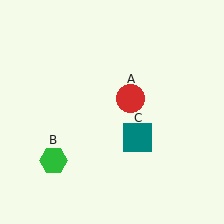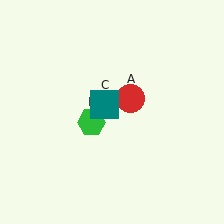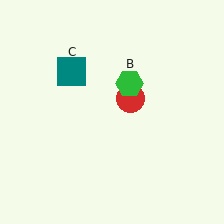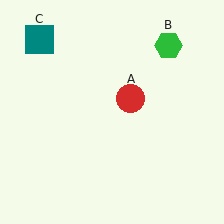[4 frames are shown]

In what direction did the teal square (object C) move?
The teal square (object C) moved up and to the left.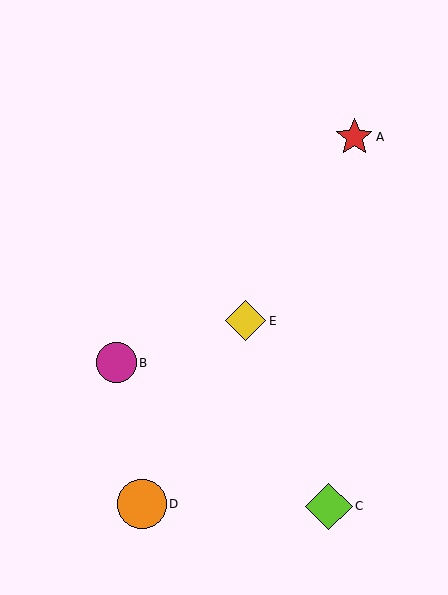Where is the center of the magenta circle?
The center of the magenta circle is at (116, 363).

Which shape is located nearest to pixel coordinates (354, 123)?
The red star (labeled A) at (354, 137) is nearest to that location.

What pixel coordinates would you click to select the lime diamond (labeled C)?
Click at (329, 506) to select the lime diamond C.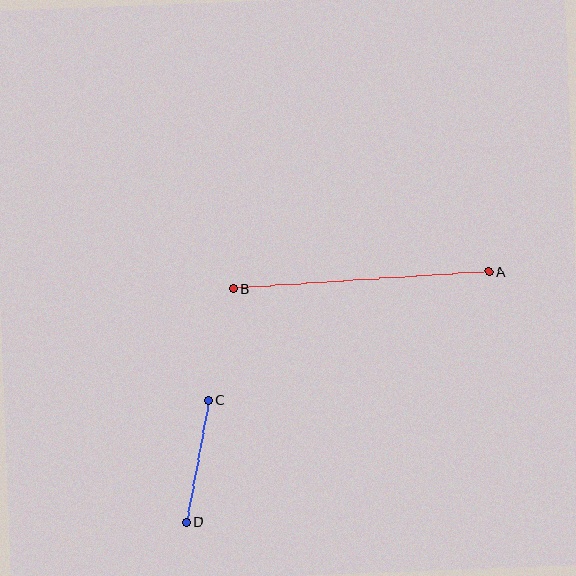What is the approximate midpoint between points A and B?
The midpoint is at approximately (361, 280) pixels.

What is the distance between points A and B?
The distance is approximately 256 pixels.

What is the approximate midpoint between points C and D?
The midpoint is at approximately (197, 461) pixels.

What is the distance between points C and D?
The distance is approximately 124 pixels.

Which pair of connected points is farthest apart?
Points A and B are farthest apart.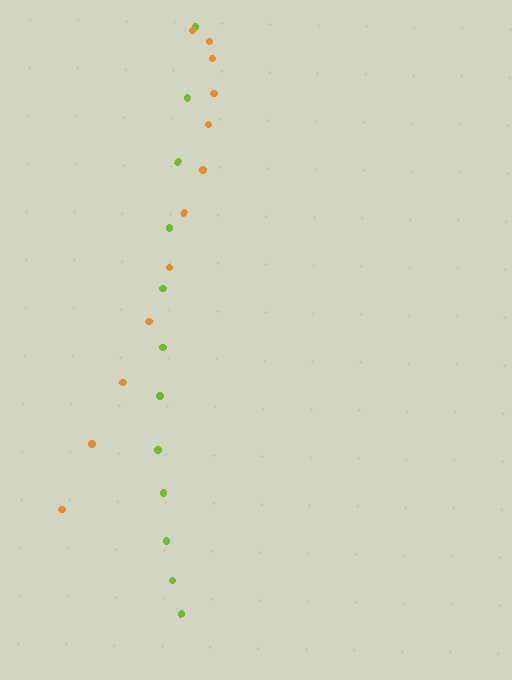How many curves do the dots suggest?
There are 2 distinct paths.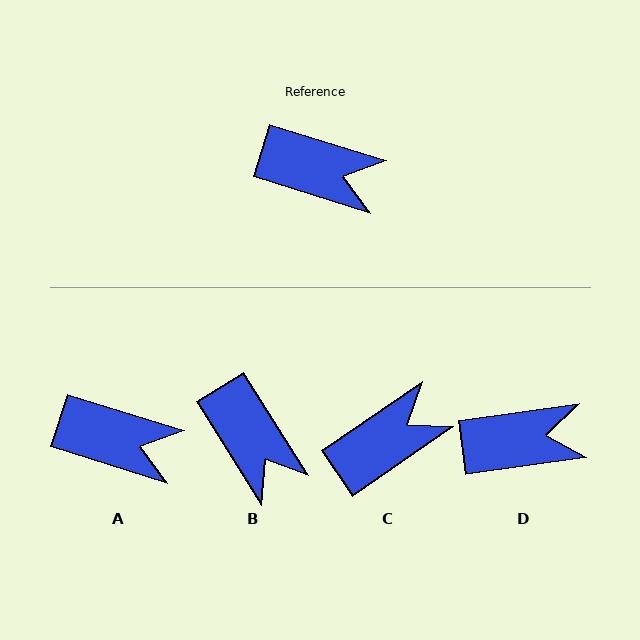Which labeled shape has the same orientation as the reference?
A.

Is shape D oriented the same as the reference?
No, it is off by about 25 degrees.